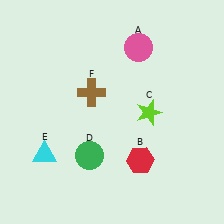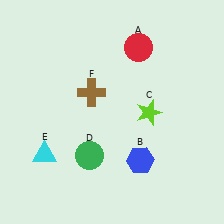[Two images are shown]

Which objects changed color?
A changed from pink to red. B changed from red to blue.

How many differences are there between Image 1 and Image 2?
There are 2 differences between the two images.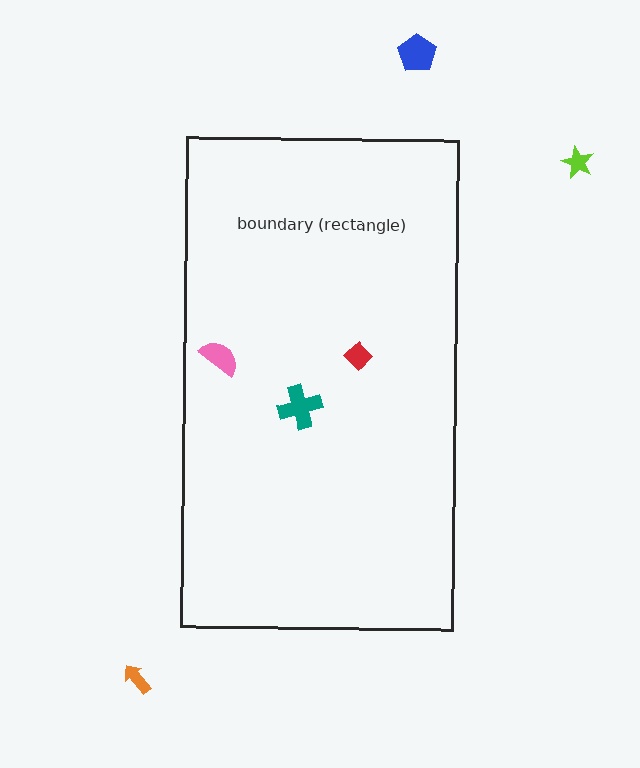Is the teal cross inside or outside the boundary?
Inside.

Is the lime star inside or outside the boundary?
Outside.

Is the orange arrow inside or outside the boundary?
Outside.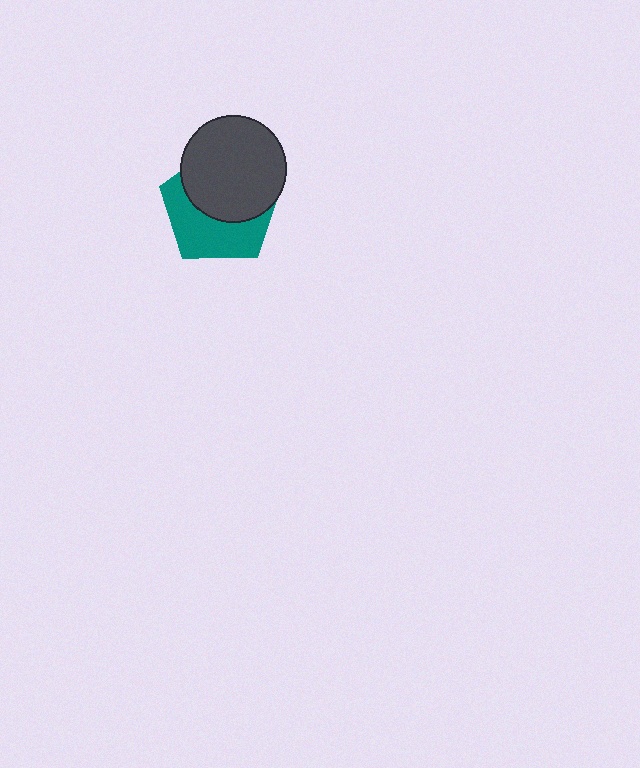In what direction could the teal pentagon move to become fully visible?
The teal pentagon could move down. That would shift it out from behind the dark gray circle entirely.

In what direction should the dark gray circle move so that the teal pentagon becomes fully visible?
The dark gray circle should move up. That is the shortest direction to clear the overlap and leave the teal pentagon fully visible.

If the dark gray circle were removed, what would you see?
You would see the complete teal pentagon.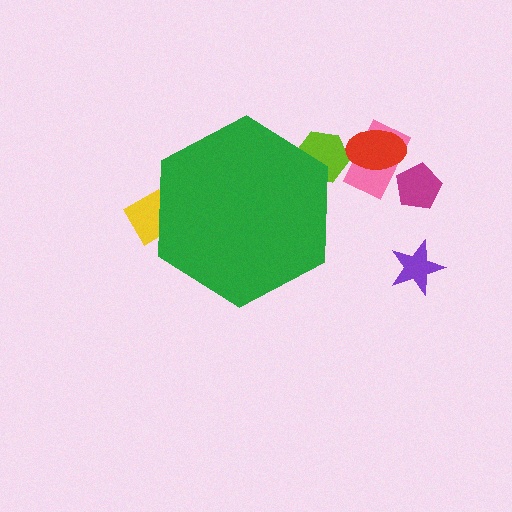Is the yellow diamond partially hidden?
Yes, the yellow diamond is partially hidden behind the green hexagon.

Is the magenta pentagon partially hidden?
No, the magenta pentagon is fully visible.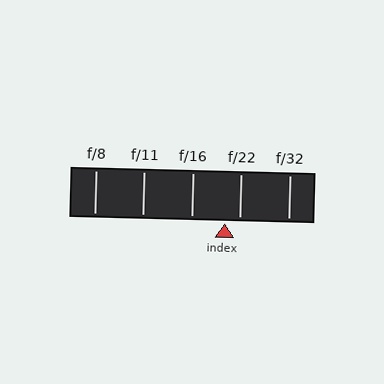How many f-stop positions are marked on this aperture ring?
There are 5 f-stop positions marked.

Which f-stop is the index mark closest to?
The index mark is closest to f/22.